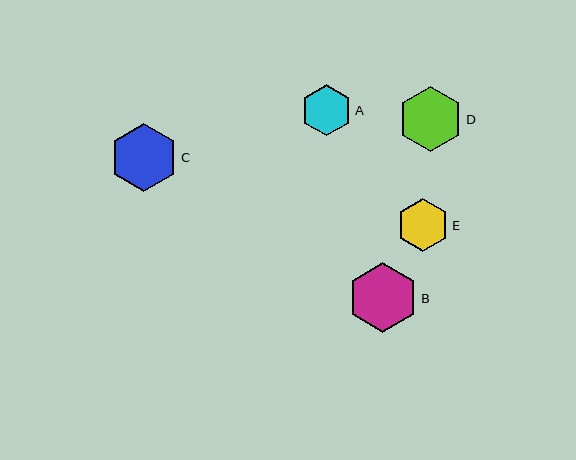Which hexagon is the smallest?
Hexagon A is the smallest with a size of approximately 51 pixels.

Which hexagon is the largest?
Hexagon B is the largest with a size of approximately 69 pixels.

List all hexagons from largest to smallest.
From largest to smallest: B, C, D, E, A.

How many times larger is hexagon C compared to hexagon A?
Hexagon C is approximately 1.3 times the size of hexagon A.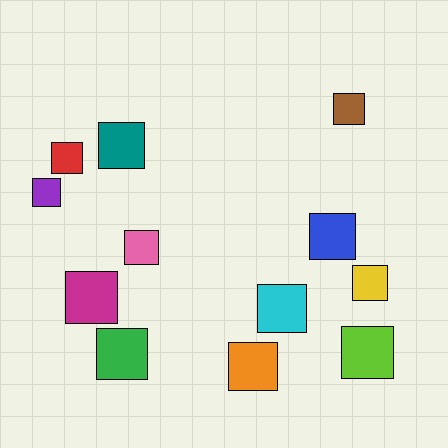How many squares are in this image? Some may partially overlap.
There are 12 squares.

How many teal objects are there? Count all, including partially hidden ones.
There is 1 teal object.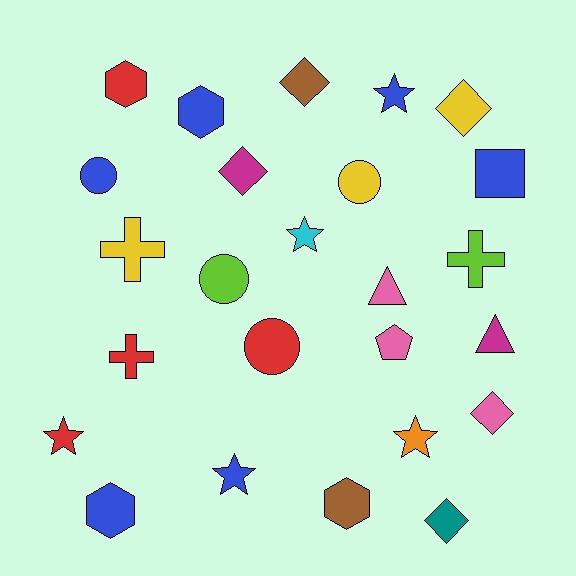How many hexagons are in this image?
There are 4 hexagons.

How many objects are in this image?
There are 25 objects.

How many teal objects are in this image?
There is 1 teal object.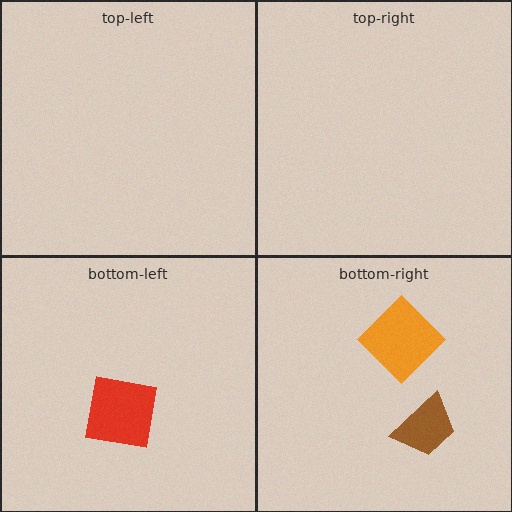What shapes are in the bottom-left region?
The red square.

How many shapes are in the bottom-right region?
2.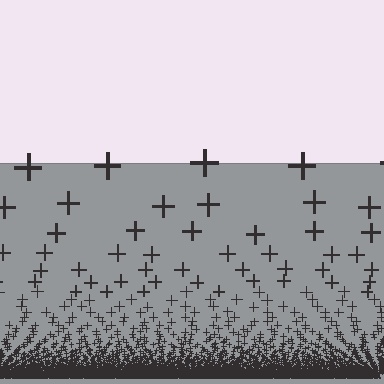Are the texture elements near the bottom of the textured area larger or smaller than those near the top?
Smaller. The gradient is inverted — elements near the bottom are smaller and denser.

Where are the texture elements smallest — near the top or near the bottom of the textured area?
Near the bottom.